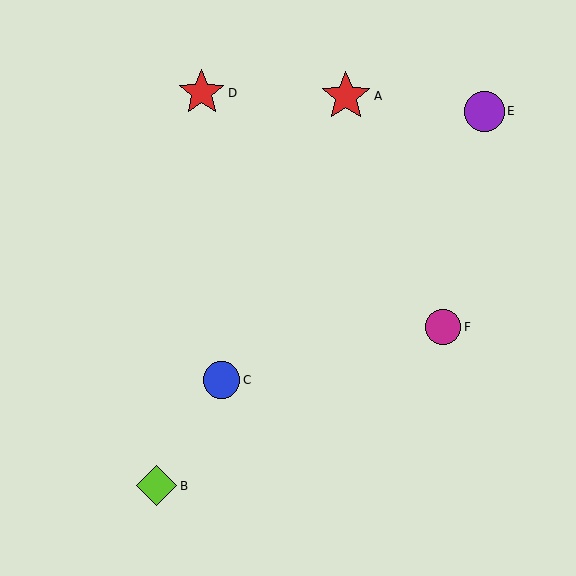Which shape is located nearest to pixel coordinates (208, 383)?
The blue circle (labeled C) at (221, 380) is nearest to that location.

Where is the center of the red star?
The center of the red star is at (346, 96).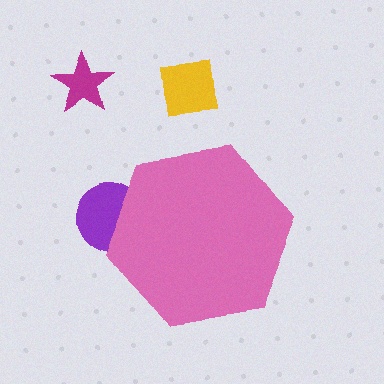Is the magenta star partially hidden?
No, the magenta star is fully visible.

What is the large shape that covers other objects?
A pink hexagon.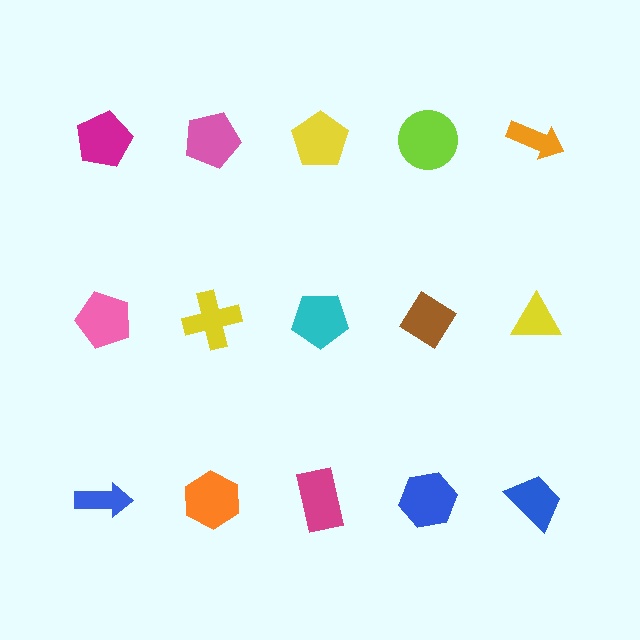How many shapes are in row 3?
5 shapes.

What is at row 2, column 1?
A pink pentagon.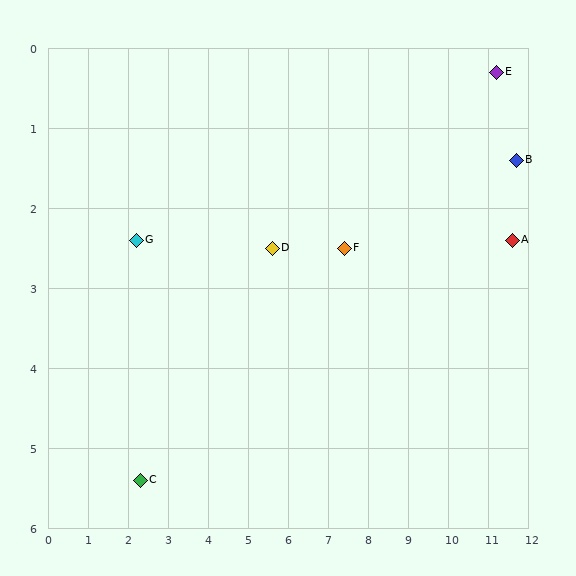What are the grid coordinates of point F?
Point F is at approximately (7.4, 2.5).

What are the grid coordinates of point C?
Point C is at approximately (2.3, 5.4).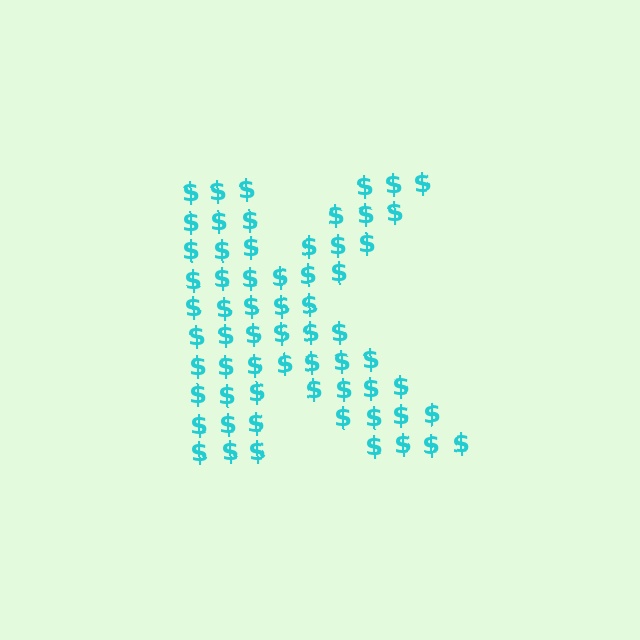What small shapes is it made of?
It is made of small dollar signs.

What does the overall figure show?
The overall figure shows the letter K.